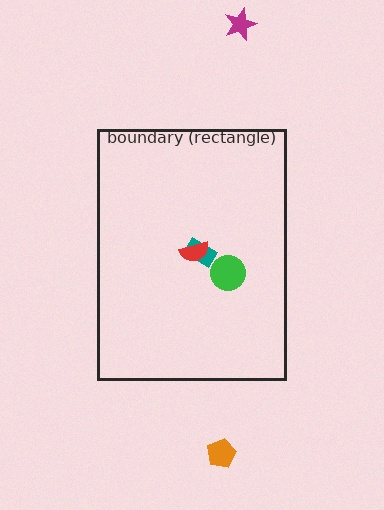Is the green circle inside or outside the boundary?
Inside.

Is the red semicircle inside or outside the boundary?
Inside.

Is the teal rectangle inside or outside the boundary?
Inside.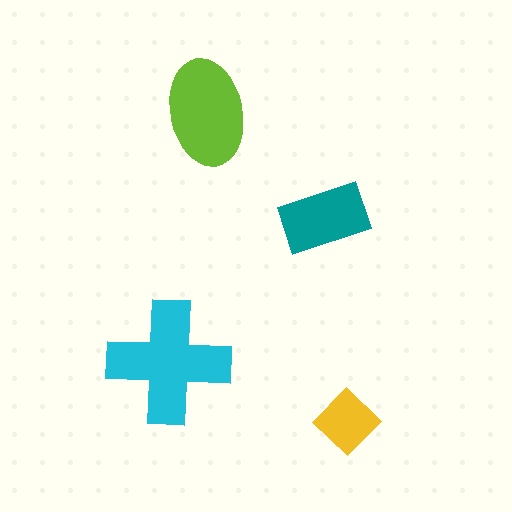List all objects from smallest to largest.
The yellow diamond, the teal rectangle, the lime ellipse, the cyan cross.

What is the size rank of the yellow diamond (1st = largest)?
4th.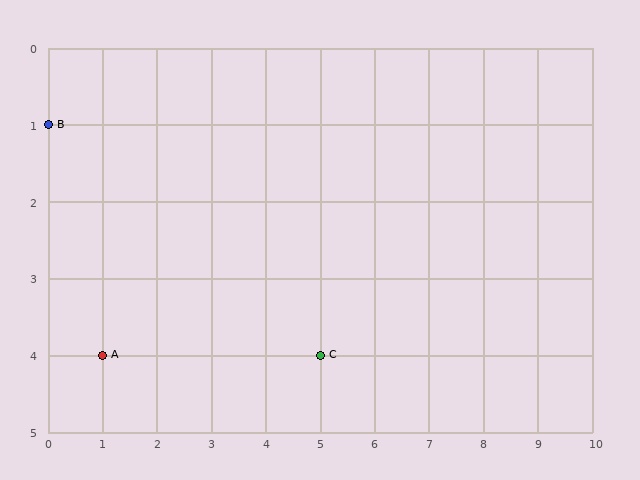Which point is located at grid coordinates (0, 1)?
Point B is at (0, 1).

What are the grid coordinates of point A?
Point A is at grid coordinates (1, 4).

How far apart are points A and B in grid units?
Points A and B are 1 column and 3 rows apart (about 3.2 grid units diagonally).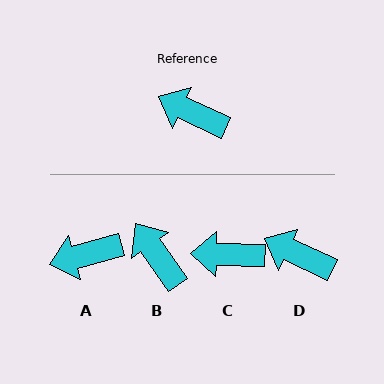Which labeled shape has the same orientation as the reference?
D.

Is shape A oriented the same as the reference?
No, it is off by about 40 degrees.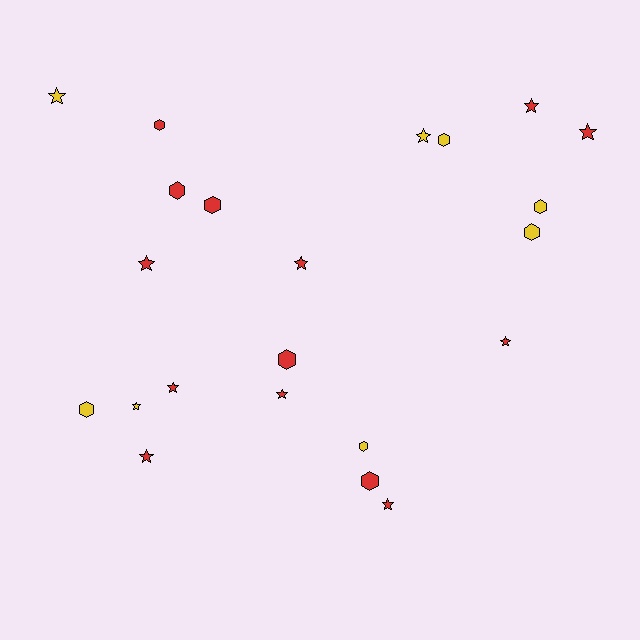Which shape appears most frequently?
Star, with 12 objects.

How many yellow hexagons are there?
There are 5 yellow hexagons.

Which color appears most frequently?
Red, with 14 objects.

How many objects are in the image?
There are 22 objects.